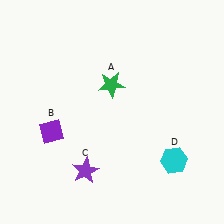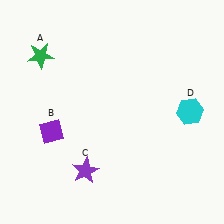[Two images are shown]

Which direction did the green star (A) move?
The green star (A) moved left.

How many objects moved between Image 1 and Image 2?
2 objects moved between the two images.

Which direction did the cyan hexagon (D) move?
The cyan hexagon (D) moved up.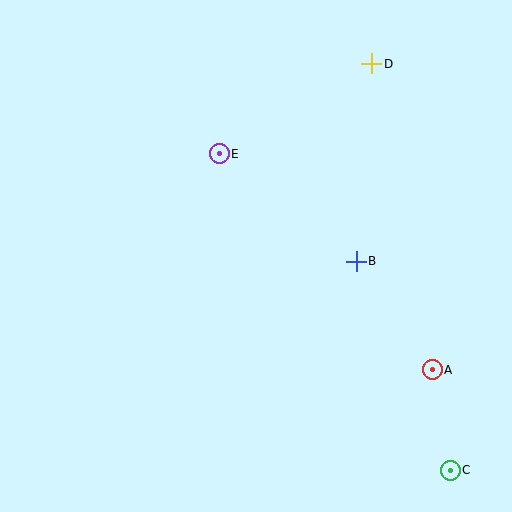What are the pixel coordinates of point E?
Point E is at (219, 154).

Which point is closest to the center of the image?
Point B at (356, 261) is closest to the center.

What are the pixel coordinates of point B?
Point B is at (356, 261).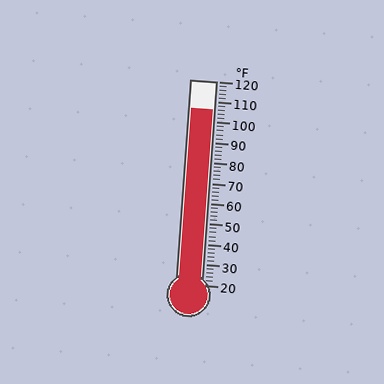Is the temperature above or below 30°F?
The temperature is above 30°F.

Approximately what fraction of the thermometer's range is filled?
The thermometer is filled to approximately 85% of its range.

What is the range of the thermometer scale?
The thermometer scale ranges from 20°F to 120°F.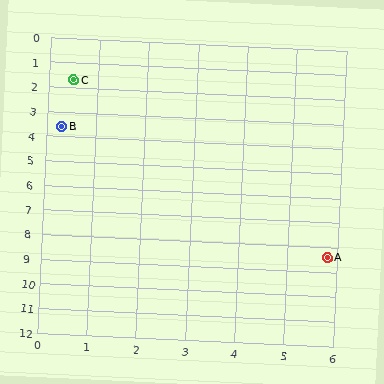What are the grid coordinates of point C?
Point C is at approximately (0.5, 1.7).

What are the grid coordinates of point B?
Point B is at approximately (0.3, 3.6).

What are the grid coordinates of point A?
Point A is at approximately (5.8, 8.4).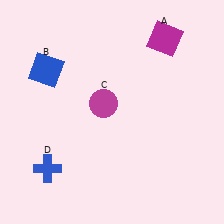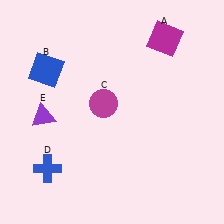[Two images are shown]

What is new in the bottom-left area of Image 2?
A purple triangle (E) was added in the bottom-left area of Image 2.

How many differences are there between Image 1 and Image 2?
There is 1 difference between the two images.